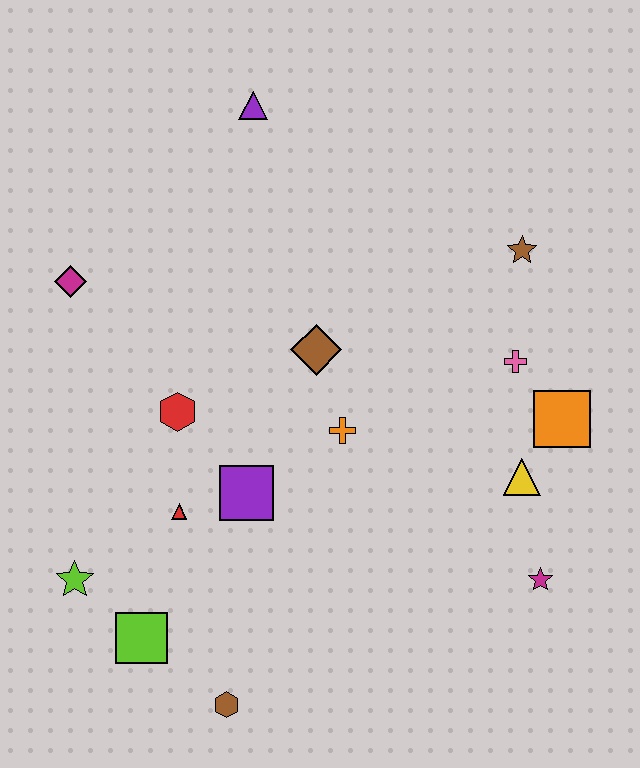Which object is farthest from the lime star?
The brown star is farthest from the lime star.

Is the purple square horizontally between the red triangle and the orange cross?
Yes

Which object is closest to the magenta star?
The yellow triangle is closest to the magenta star.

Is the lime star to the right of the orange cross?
No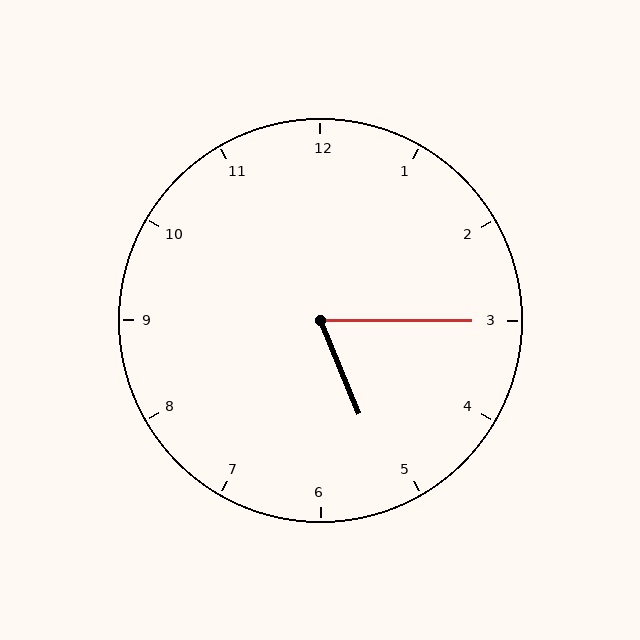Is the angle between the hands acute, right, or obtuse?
It is acute.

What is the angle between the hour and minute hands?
Approximately 68 degrees.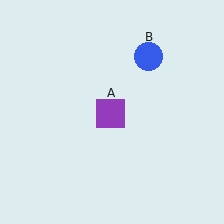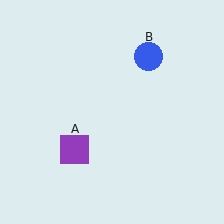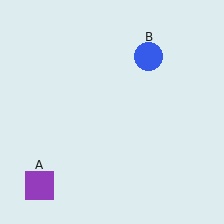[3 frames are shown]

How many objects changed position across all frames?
1 object changed position: purple square (object A).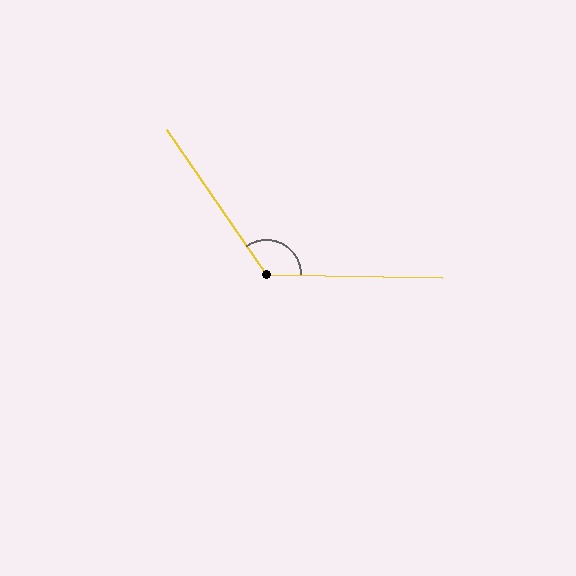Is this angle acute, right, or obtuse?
It is obtuse.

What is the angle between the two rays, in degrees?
Approximately 126 degrees.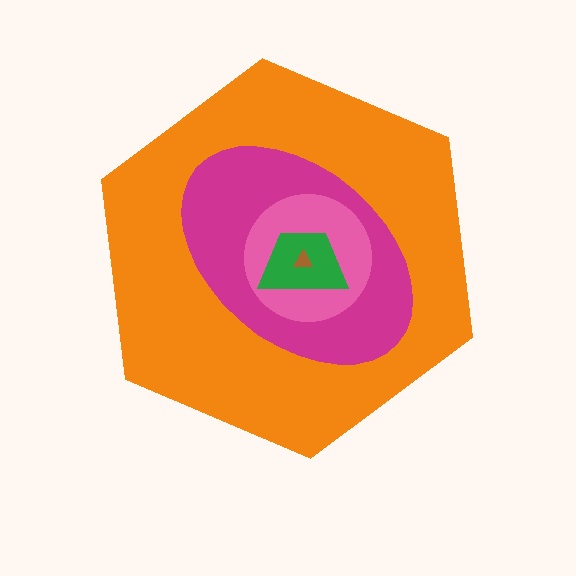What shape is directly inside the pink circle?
The green trapezoid.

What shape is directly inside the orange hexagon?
The magenta ellipse.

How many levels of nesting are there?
5.